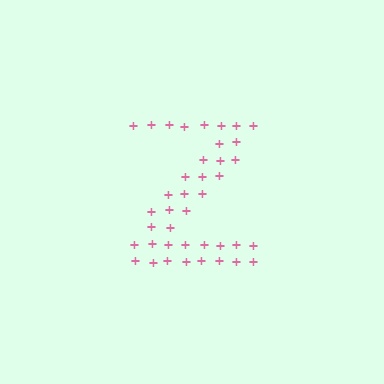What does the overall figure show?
The overall figure shows the letter Z.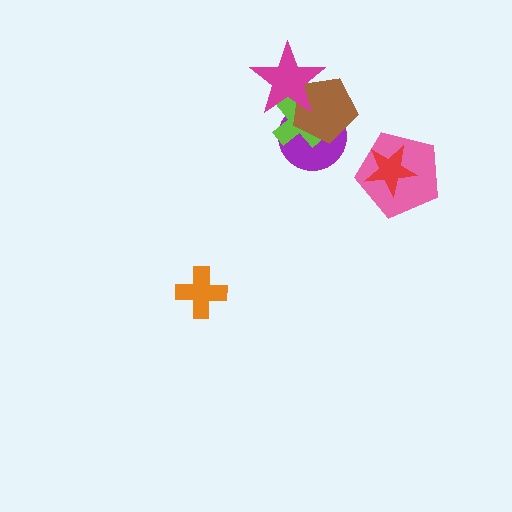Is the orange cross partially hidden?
No, no other shape covers it.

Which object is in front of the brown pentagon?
The magenta star is in front of the brown pentagon.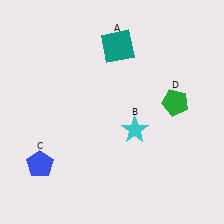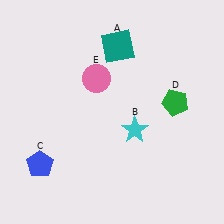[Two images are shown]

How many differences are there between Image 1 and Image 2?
There is 1 difference between the two images.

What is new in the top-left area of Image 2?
A pink circle (E) was added in the top-left area of Image 2.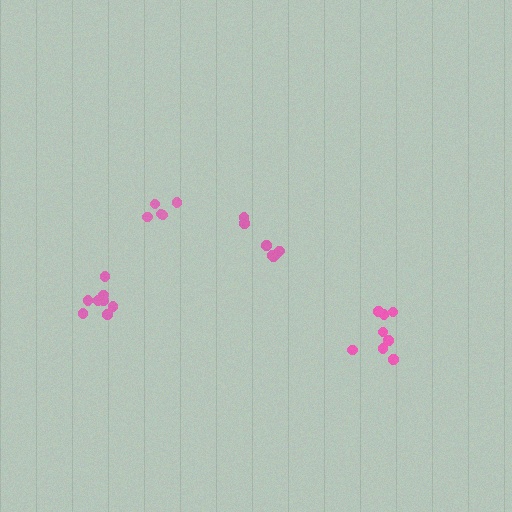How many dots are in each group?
Group 1: 8 dots, Group 2: 7 dots, Group 3: 8 dots, Group 4: 5 dots (28 total).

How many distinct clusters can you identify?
There are 4 distinct clusters.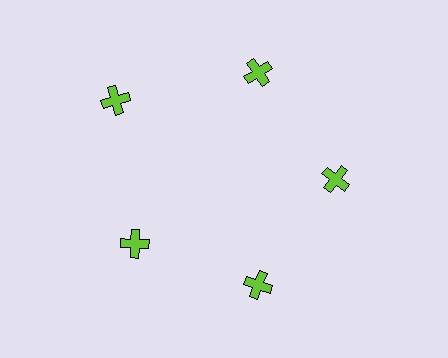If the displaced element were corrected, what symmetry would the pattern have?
It would have 5-fold rotational symmetry — the pattern would map onto itself every 72 degrees.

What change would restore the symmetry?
The symmetry would be restored by moving it inward, back onto the ring so that all 5 crosses sit at equal angles and equal distance from the center.